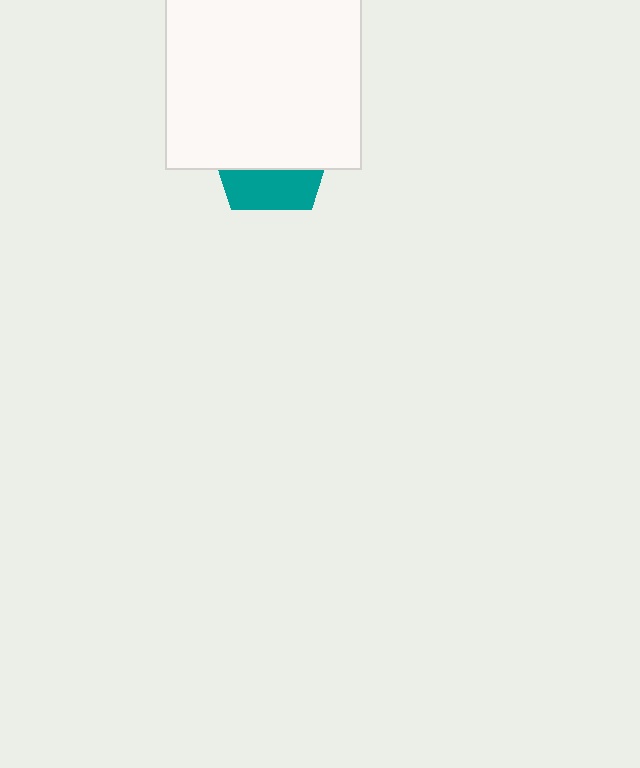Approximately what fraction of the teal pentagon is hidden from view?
Roughly 66% of the teal pentagon is hidden behind the white square.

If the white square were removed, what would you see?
You would see the complete teal pentagon.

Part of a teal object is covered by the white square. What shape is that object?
It is a pentagon.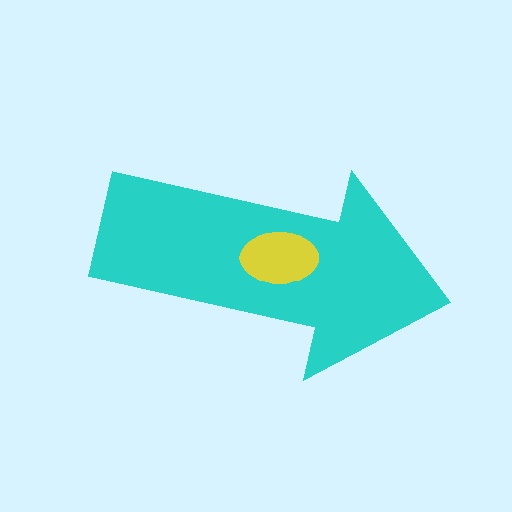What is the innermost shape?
The yellow ellipse.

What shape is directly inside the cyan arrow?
The yellow ellipse.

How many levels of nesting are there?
2.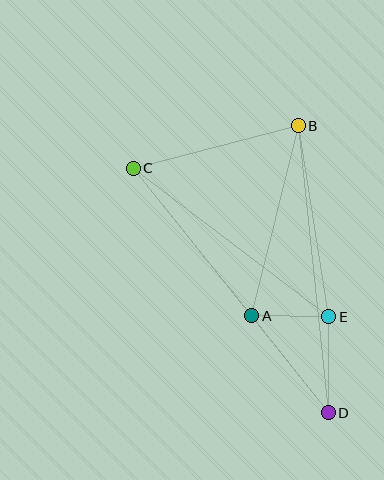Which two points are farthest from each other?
Points C and D are farthest from each other.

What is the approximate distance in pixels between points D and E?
The distance between D and E is approximately 96 pixels.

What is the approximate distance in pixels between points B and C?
The distance between B and C is approximately 171 pixels.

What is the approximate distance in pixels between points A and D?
The distance between A and D is approximately 123 pixels.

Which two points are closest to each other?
Points A and E are closest to each other.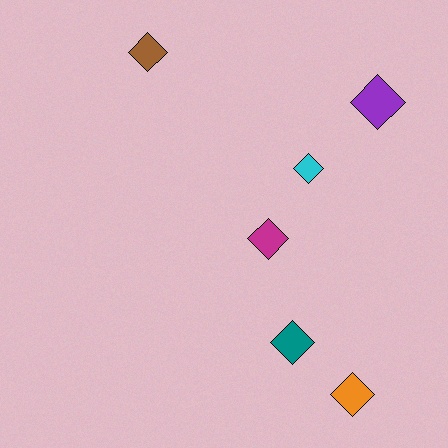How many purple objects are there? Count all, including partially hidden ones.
There is 1 purple object.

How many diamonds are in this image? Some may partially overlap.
There are 6 diamonds.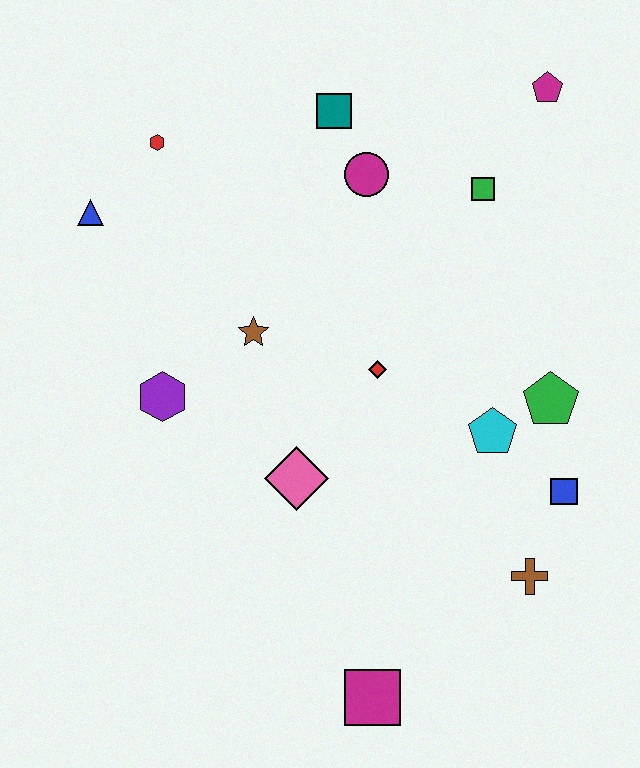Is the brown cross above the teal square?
No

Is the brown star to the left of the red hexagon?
No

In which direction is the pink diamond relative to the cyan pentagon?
The pink diamond is to the left of the cyan pentagon.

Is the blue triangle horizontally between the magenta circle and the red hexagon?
No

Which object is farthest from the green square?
The magenta square is farthest from the green square.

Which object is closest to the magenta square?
The brown cross is closest to the magenta square.